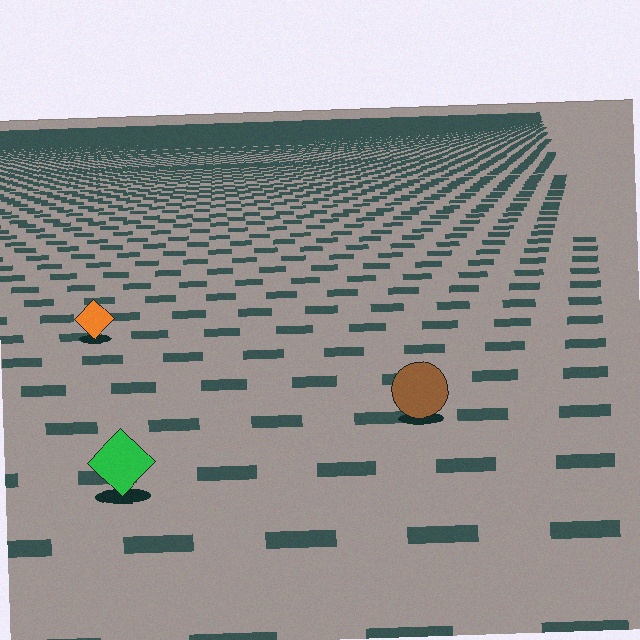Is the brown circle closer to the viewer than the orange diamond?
Yes. The brown circle is closer — you can tell from the texture gradient: the ground texture is coarser near it.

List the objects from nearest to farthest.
From nearest to farthest: the green diamond, the brown circle, the orange diamond.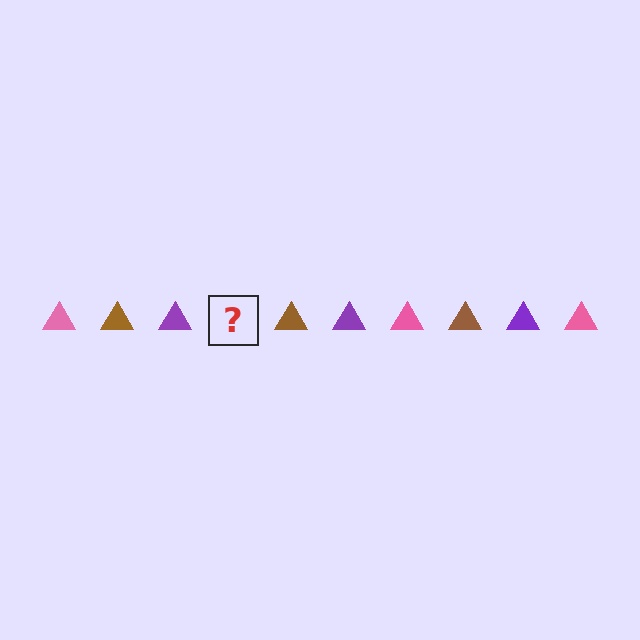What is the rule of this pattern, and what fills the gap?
The rule is that the pattern cycles through pink, brown, purple triangles. The gap should be filled with a pink triangle.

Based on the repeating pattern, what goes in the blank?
The blank should be a pink triangle.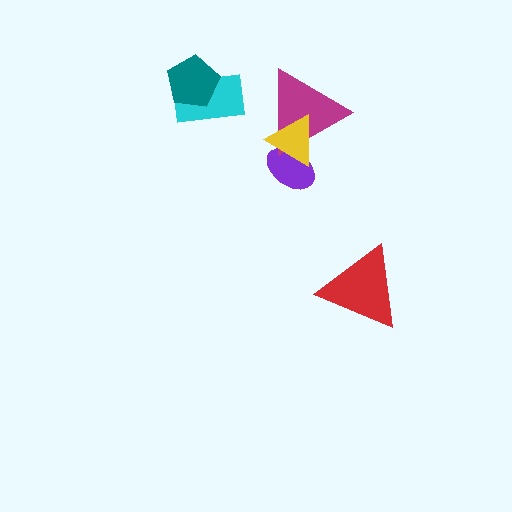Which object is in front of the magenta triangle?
The yellow triangle is in front of the magenta triangle.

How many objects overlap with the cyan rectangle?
1 object overlaps with the cyan rectangle.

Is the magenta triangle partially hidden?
Yes, it is partially covered by another shape.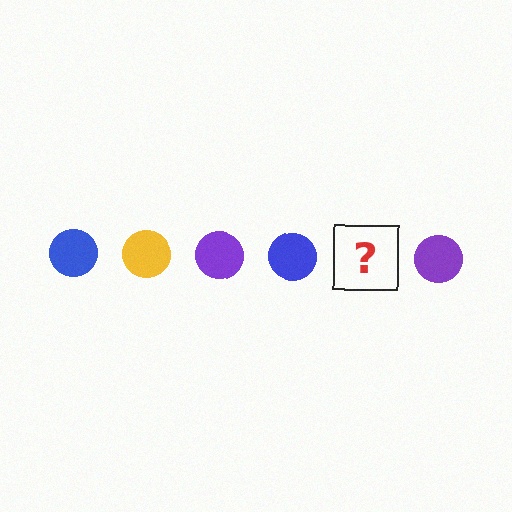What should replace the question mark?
The question mark should be replaced with a yellow circle.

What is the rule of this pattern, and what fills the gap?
The rule is that the pattern cycles through blue, yellow, purple circles. The gap should be filled with a yellow circle.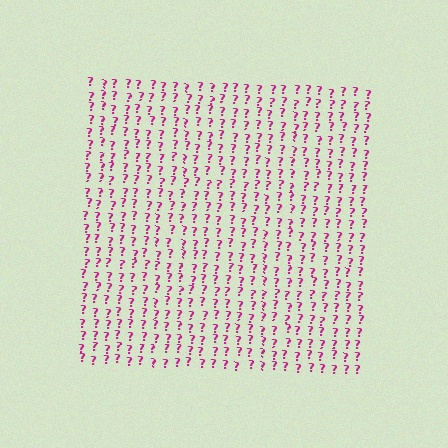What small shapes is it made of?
It is made of small question marks.